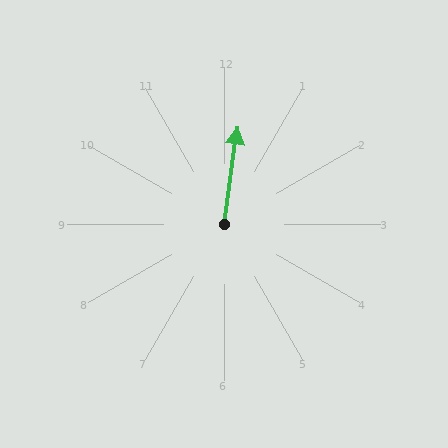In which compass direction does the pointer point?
North.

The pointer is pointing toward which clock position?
Roughly 12 o'clock.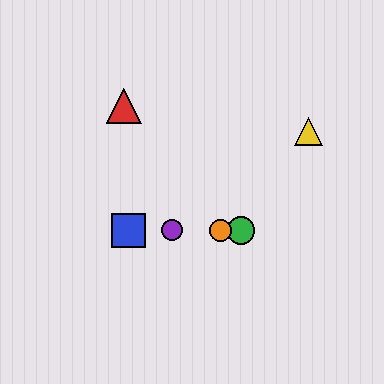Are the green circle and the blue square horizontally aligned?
Yes, both are at y≈230.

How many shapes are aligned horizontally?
4 shapes (the blue square, the green circle, the purple circle, the orange circle) are aligned horizontally.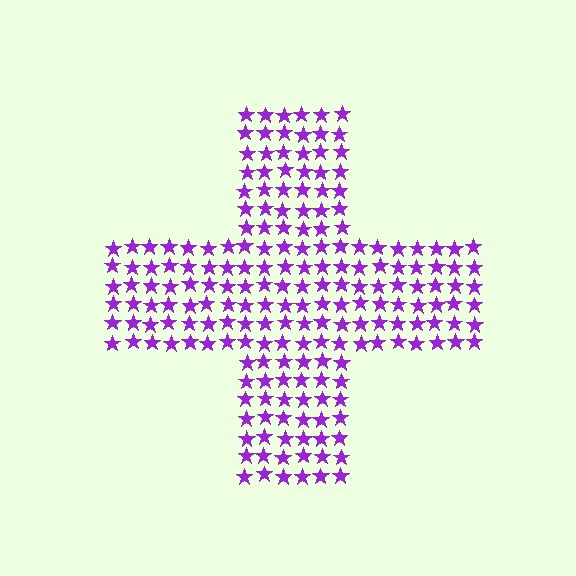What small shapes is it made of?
It is made of small stars.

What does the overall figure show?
The overall figure shows a cross.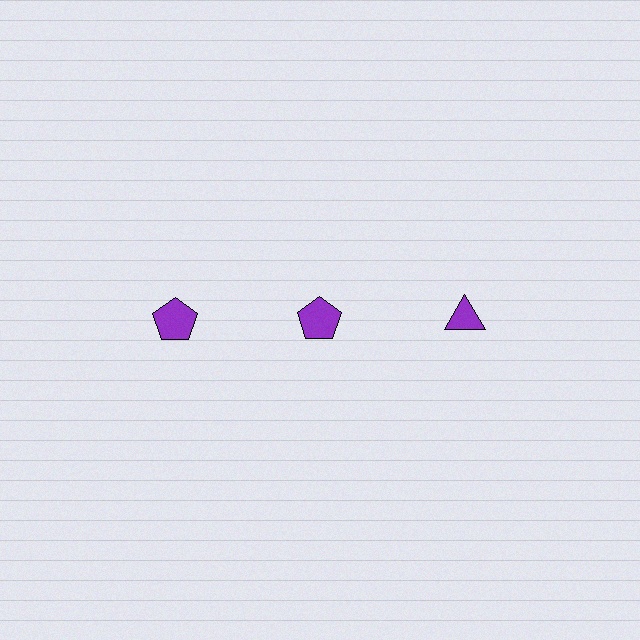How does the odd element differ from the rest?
It has a different shape: triangle instead of pentagon.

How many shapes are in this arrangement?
There are 3 shapes arranged in a grid pattern.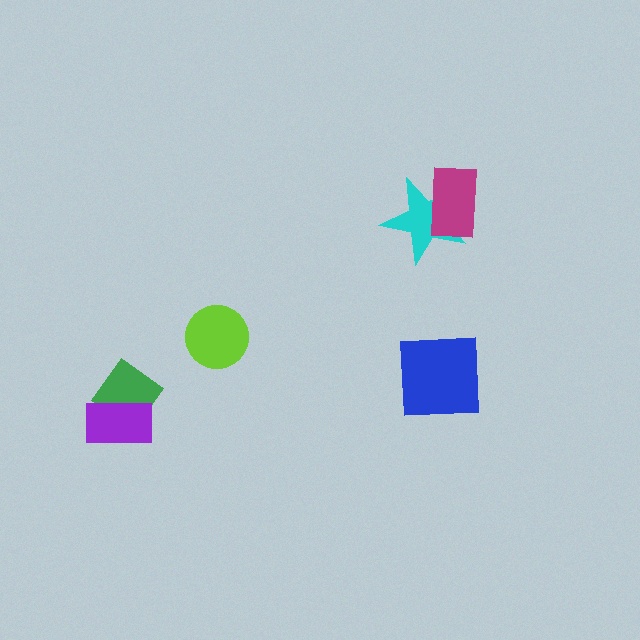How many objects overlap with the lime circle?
0 objects overlap with the lime circle.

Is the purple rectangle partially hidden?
No, no other shape covers it.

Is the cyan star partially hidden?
Yes, it is partially covered by another shape.